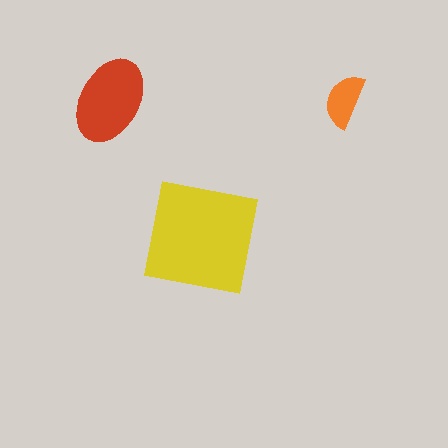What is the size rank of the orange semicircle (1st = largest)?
3rd.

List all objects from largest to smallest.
The yellow square, the red ellipse, the orange semicircle.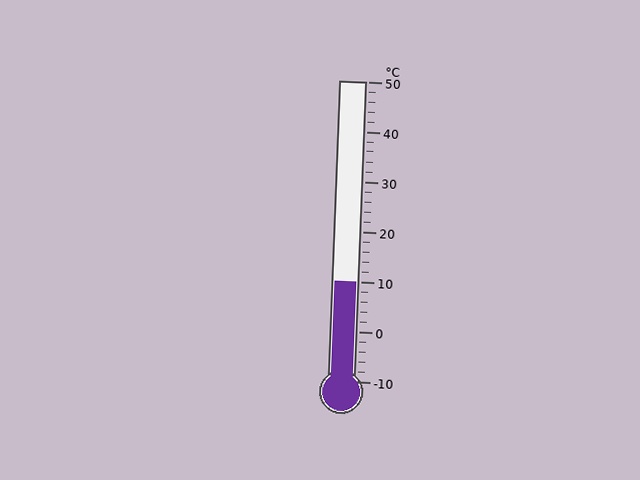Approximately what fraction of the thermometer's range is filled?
The thermometer is filled to approximately 35% of its range.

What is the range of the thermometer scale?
The thermometer scale ranges from -10°C to 50°C.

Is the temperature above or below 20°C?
The temperature is below 20°C.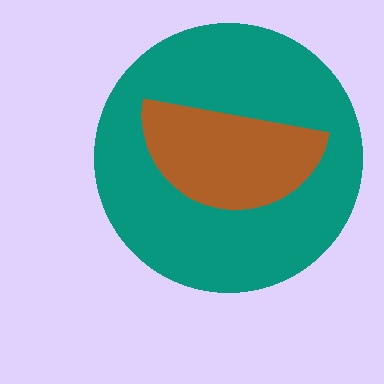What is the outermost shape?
The teal circle.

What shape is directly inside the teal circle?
The brown semicircle.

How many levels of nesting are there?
2.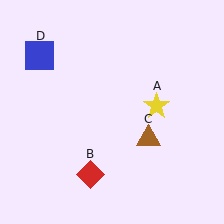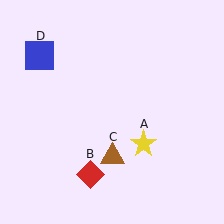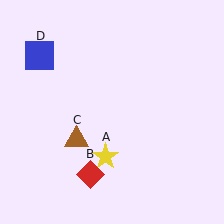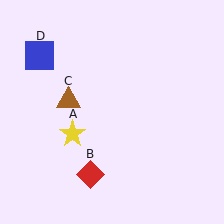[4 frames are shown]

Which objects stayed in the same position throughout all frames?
Red diamond (object B) and blue square (object D) remained stationary.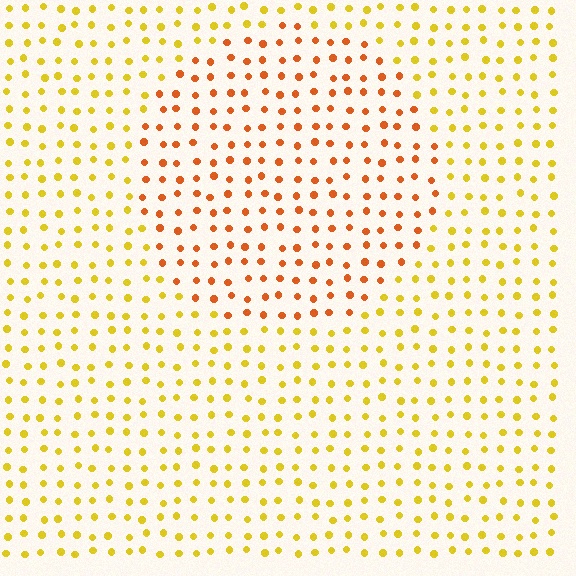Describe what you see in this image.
The image is filled with small yellow elements in a uniform arrangement. A circle-shaped region is visible where the elements are tinted to a slightly different hue, forming a subtle color boundary.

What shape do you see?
I see a circle.